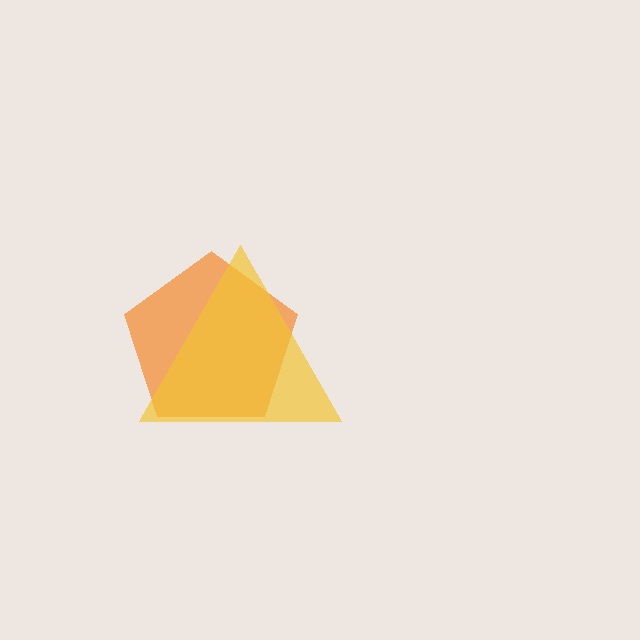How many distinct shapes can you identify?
There are 2 distinct shapes: an orange pentagon, a yellow triangle.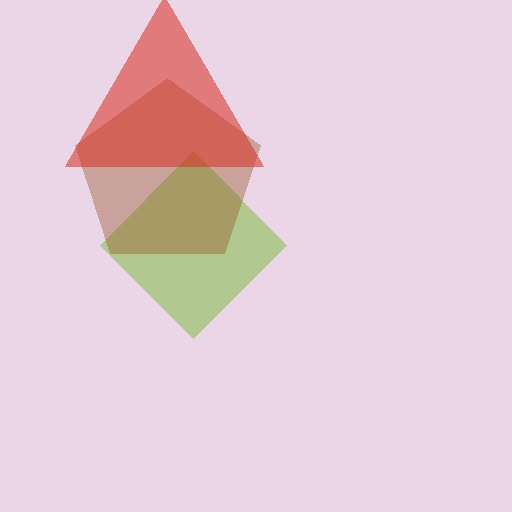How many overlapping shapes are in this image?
There are 3 overlapping shapes in the image.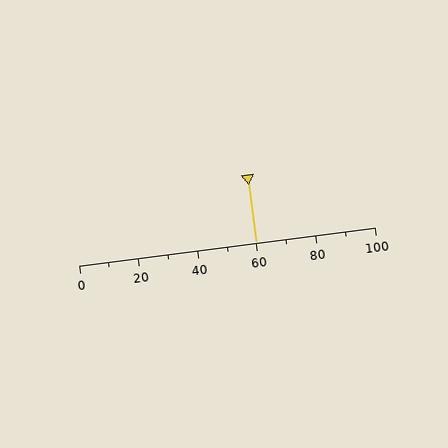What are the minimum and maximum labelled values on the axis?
The axis runs from 0 to 100.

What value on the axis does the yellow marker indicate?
The marker indicates approximately 60.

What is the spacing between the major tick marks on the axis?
The major ticks are spaced 20 apart.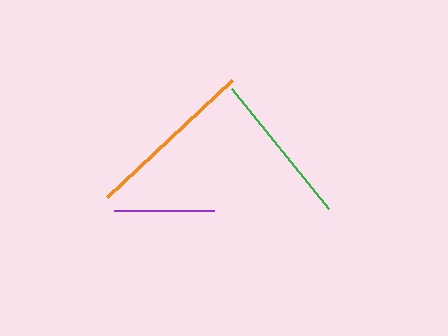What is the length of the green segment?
The green segment is approximately 155 pixels long.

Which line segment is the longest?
The orange line is the longest at approximately 171 pixels.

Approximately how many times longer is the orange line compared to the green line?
The orange line is approximately 1.1 times the length of the green line.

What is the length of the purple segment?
The purple segment is approximately 100 pixels long.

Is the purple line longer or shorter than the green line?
The green line is longer than the purple line.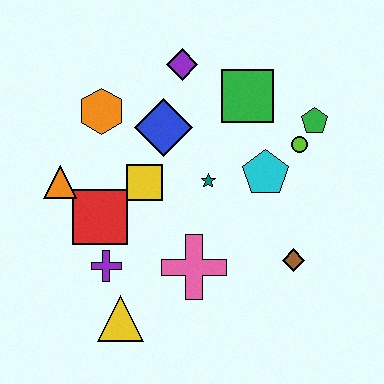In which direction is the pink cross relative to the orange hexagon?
The pink cross is below the orange hexagon.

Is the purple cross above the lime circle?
No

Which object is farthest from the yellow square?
The green pentagon is farthest from the yellow square.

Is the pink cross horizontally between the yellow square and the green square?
Yes